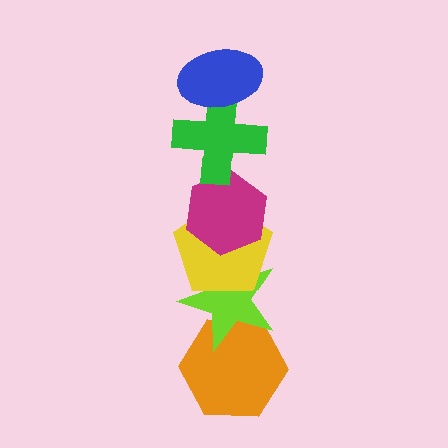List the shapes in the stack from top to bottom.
From top to bottom: the blue ellipse, the green cross, the magenta hexagon, the yellow pentagon, the lime star, the orange hexagon.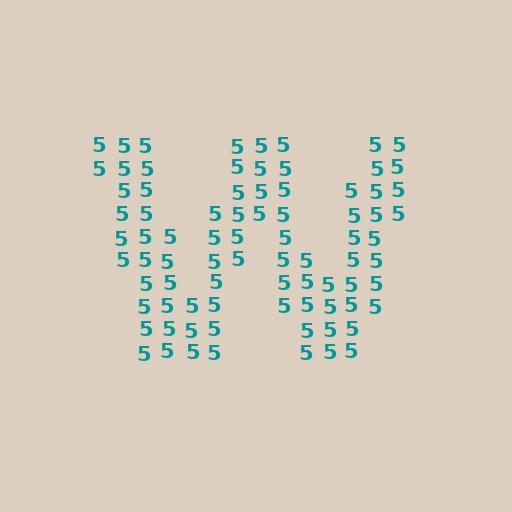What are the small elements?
The small elements are digit 5's.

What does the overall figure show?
The overall figure shows the letter W.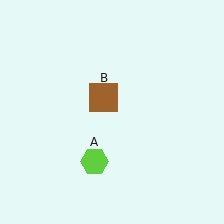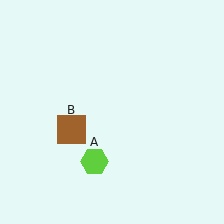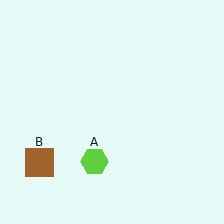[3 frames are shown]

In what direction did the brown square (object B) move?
The brown square (object B) moved down and to the left.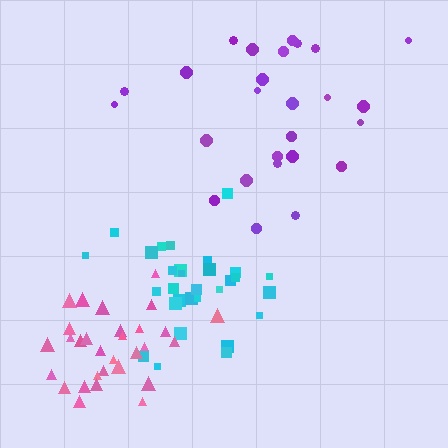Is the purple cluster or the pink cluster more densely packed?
Pink.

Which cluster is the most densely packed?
Pink.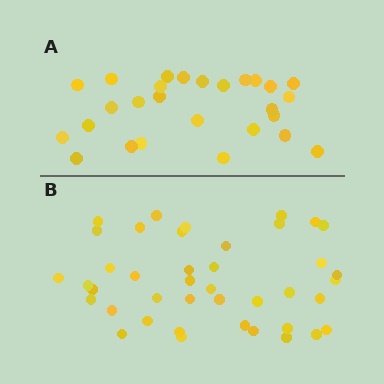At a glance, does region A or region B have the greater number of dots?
Region B (the bottom region) has more dots.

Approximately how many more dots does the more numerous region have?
Region B has approximately 15 more dots than region A.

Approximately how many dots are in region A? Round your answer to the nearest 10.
About 30 dots. (The exact count is 27, which rounds to 30.)